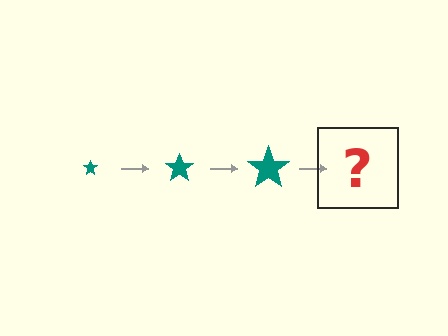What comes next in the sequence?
The next element should be a teal star, larger than the previous one.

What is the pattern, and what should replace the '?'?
The pattern is that the star gets progressively larger each step. The '?' should be a teal star, larger than the previous one.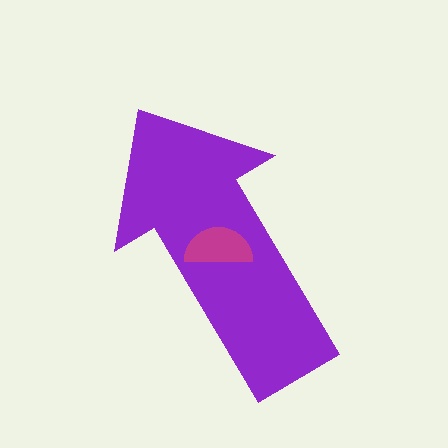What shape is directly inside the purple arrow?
The magenta semicircle.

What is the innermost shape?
The magenta semicircle.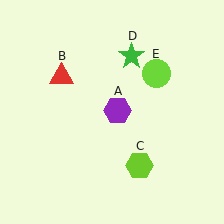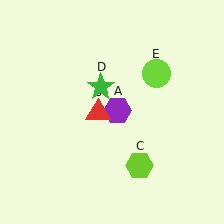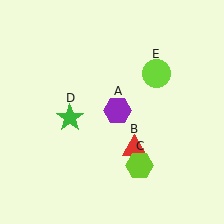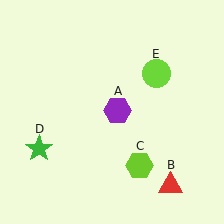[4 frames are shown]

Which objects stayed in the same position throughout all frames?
Purple hexagon (object A) and lime hexagon (object C) and lime circle (object E) remained stationary.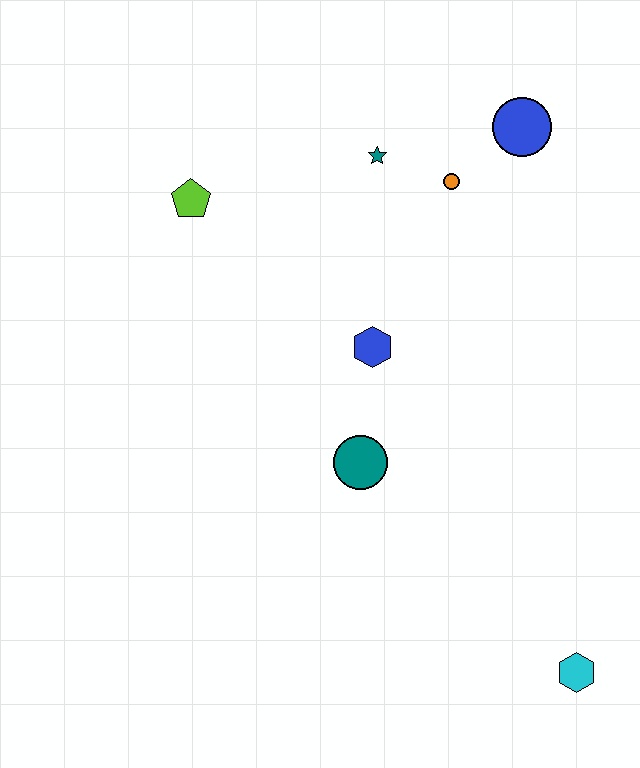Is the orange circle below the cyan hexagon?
No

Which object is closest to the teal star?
The orange circle is closest to the teal star.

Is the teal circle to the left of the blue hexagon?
Yes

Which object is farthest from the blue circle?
The cyan hexagon is farthest from the blue circle.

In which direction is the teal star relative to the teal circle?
The teal star is above the teal circle.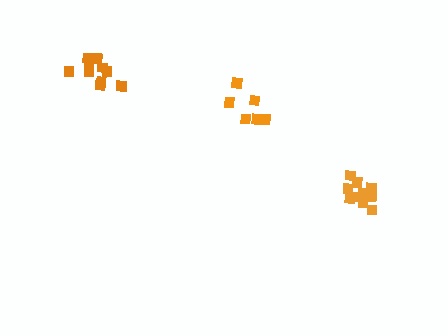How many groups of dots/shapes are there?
There are 3 groups.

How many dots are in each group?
Group 1: 11 dots, Group 2: 6 dots, Group 3: 10 dots (27 total).